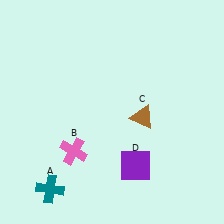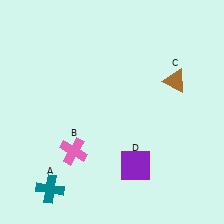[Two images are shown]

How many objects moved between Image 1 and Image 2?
1 object moved between the two images.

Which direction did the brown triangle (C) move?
The brown triangle (C) moved up.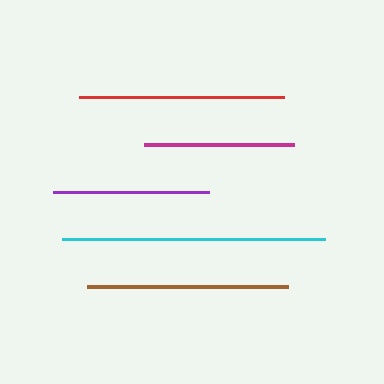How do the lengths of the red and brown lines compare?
The red and brown lines are approximately the same length.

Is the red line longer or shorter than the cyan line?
The cyan line is longer than the red line.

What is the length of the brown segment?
The brown segment is approximately 201 pixels long.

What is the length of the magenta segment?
The magenta segment is approximately 150 pixels long.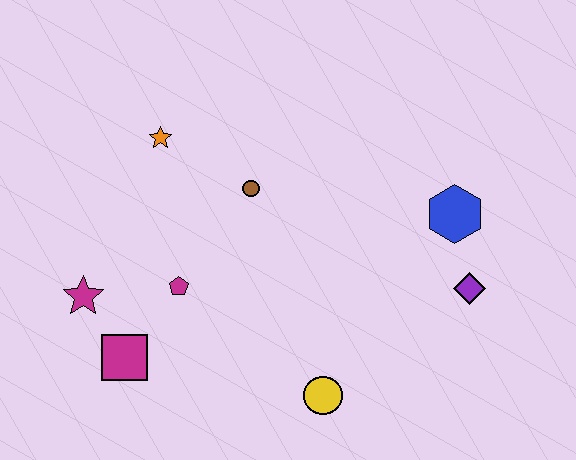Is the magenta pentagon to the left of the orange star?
No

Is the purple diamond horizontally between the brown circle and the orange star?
No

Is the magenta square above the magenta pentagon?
No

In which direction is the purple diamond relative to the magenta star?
The purple diamond is to the right of the magenta star.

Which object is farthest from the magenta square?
The blue hexagon is farthest from the magenta square.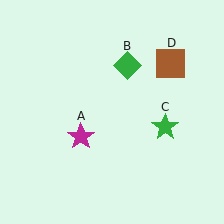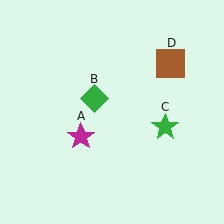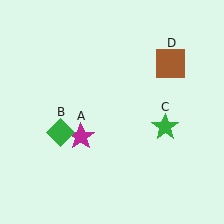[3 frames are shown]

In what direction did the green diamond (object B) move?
The green diamond (object B) moved down and to the left.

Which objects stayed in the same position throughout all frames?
Magenta star (object A) and green star (object C) and brown square (object D) remained stationary.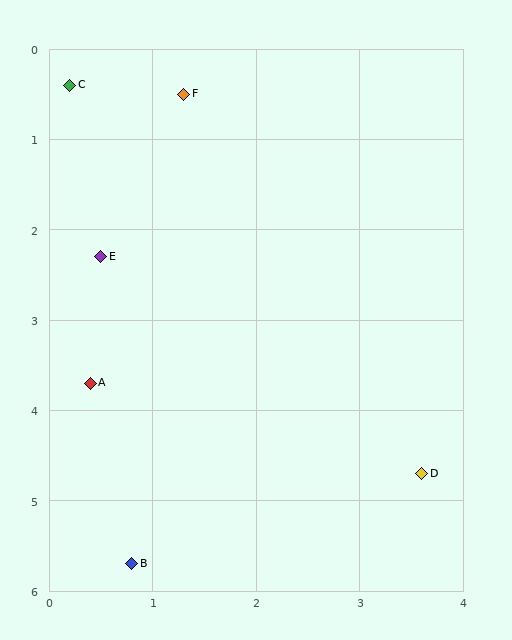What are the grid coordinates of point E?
Point E is at approximately (0.5, 2.3).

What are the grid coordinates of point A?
Point A is at approximately (0.4, 3.7).